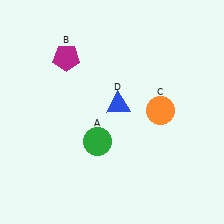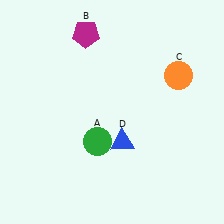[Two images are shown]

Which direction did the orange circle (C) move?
The orange circle (C) moved up.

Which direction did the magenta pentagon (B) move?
The magenta pentagon (B) moved up.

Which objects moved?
The objects that moved are: the magenta pentagon (B), the orange circle (C), the blue triangle (D).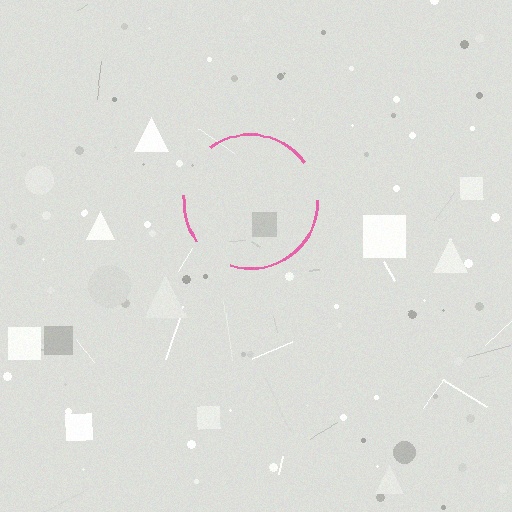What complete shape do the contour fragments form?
The contour fragments form a circle.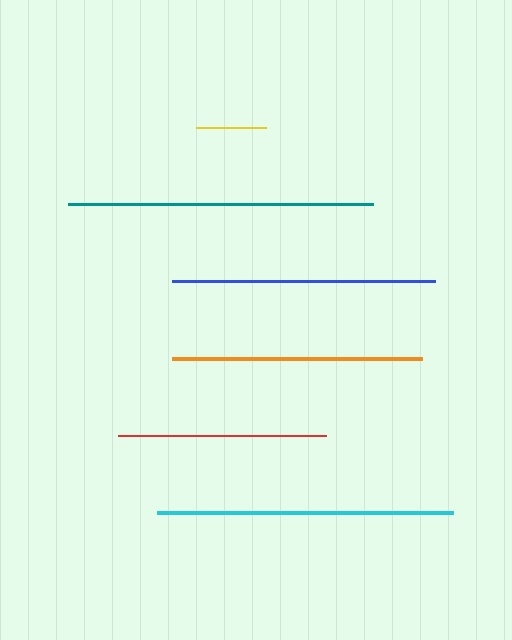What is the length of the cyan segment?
The cyan segment is approximately 296 pixels long.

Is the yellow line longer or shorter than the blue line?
The blue line is longer than the yellow line.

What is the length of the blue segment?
The blue segment is approximately 264 pixels long.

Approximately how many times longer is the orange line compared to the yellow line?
The orange line is approximately 3.6 times the length of the yellow line.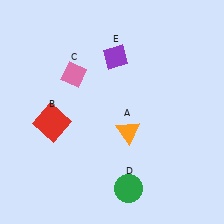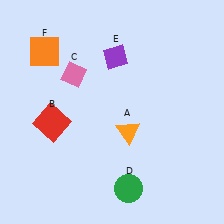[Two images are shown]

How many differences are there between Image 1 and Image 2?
There is 1 difference between the two images.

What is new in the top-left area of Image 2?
An orange square (F) was added in the top-left area of Image 2.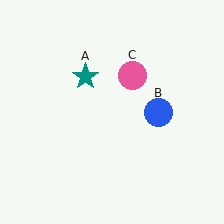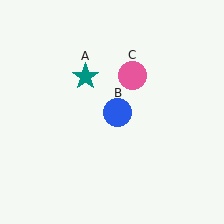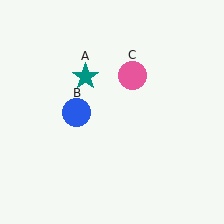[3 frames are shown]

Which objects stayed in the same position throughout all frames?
Teal star (object A) and pink circle (object C) remained stationary.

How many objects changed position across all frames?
1 object changed position: blue circle (object B).